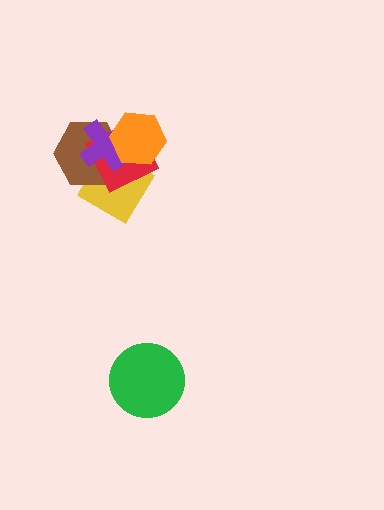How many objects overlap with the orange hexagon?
3 objects overlap with the orange hexagon.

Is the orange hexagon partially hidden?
No, no other shape covers it.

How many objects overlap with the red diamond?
4 objects overlap with the red diamond.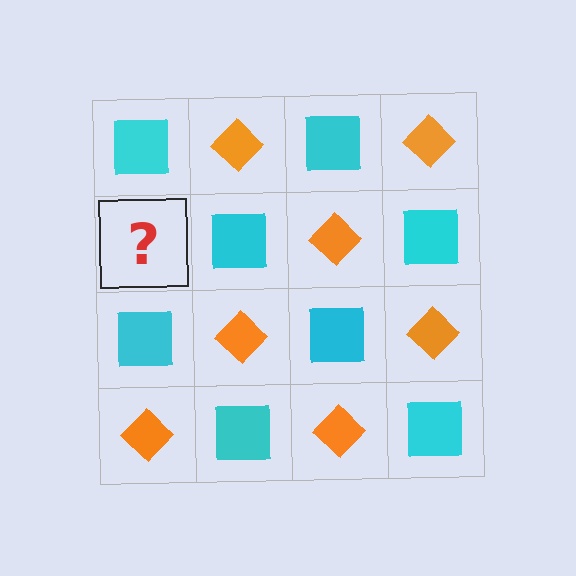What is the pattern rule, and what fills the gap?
The rule is that it alternates cyan square and orange diamond in a checkerboard pattern. The gap should be filled with an orange diamond.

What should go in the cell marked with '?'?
The missing cell should contain an orange diamond.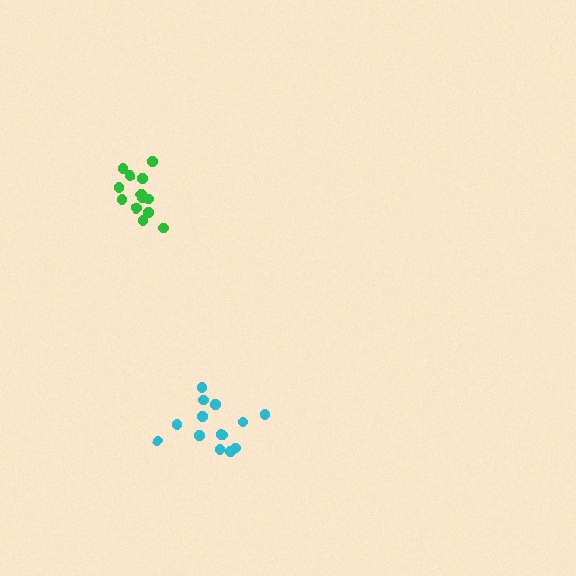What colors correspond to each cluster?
The clusters are colored: cyan, green.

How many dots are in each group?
Group 1: 14 dots, Group 2: 14 dots (28 total).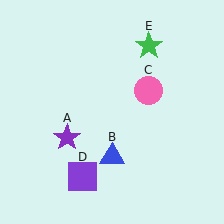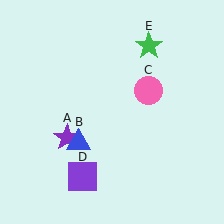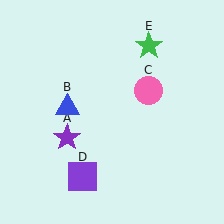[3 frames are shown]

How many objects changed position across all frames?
1 object changed position: blue triangle (object B).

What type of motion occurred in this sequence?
The blue triangle (object B) rotated clockwise around the center of the scene.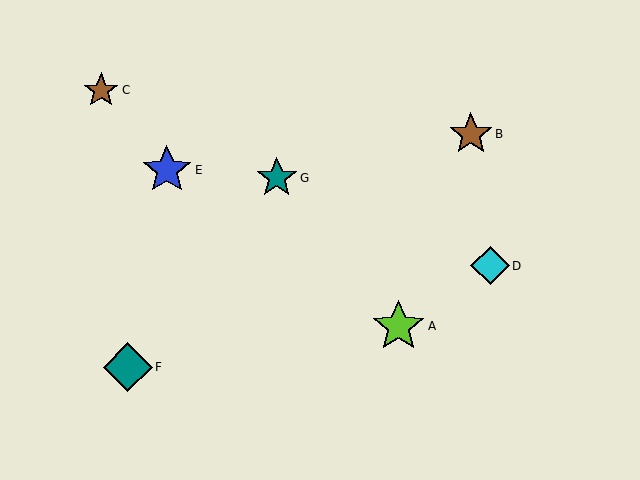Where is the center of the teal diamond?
The center of the teal diamond is at (128, 367).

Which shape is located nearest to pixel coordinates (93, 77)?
The brown star (labeled C) at (101, 90) is nearest to that location.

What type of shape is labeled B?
Shape B is a brown star.